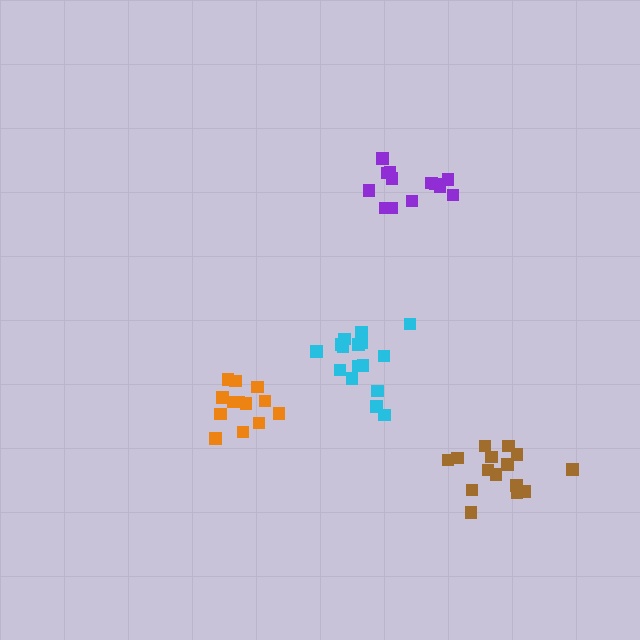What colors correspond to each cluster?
The clusters are colored: orange, brown, purple, cyan.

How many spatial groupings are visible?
There are 4 spatial groupings.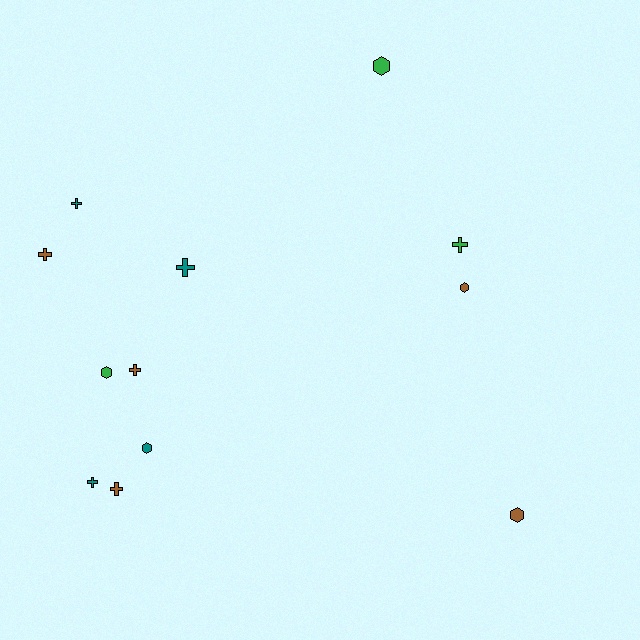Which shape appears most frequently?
Cross, with 7 objects.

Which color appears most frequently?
Brown, with 5 objects.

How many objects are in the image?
There are 12 objects.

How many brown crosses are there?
There are 3 brown crosses.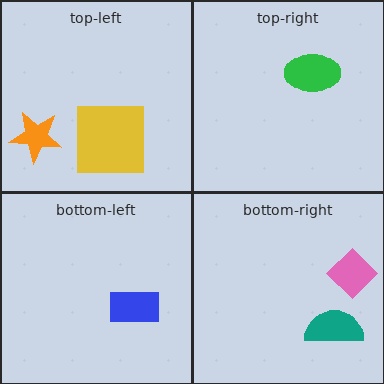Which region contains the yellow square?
The top-left region.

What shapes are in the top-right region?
The green ellipse.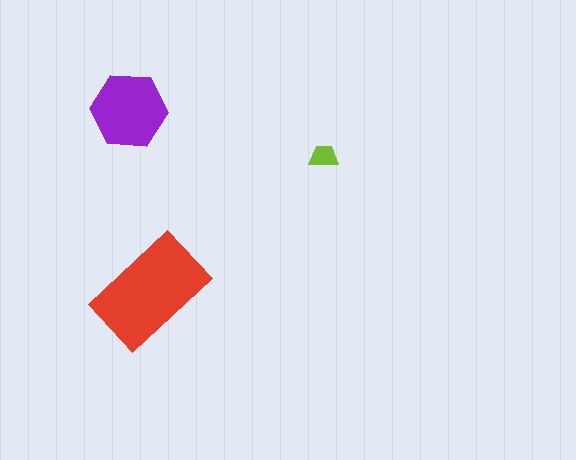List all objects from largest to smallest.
The red rectangle, the purple hexagon, the lime trapezoid.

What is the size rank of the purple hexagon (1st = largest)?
2nd.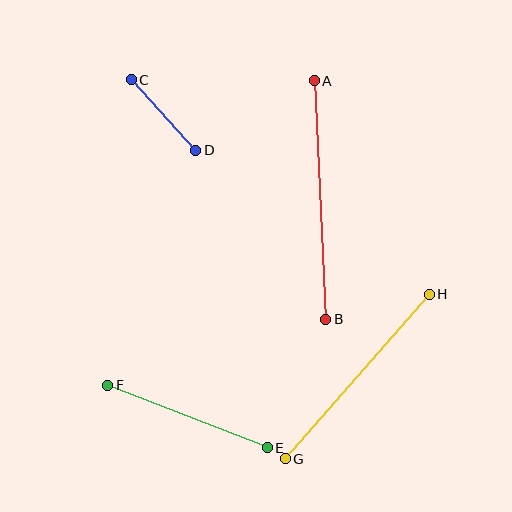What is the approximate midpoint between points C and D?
The midpoint is at approximately (164, 115) pixels.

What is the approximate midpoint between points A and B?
The midpoint is at approximately (320, 200) pixels.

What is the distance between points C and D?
The distance is approximately 96 pixels.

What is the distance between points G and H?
The distance is approximately 219 pixels.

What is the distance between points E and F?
The distance is approximately 171 pixels.